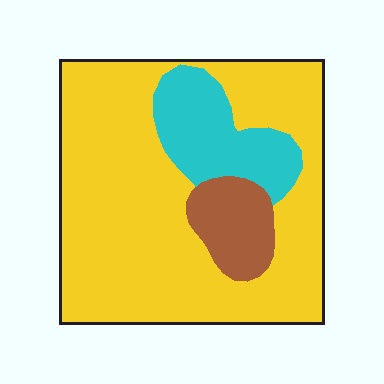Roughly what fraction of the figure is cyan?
Cyan takes up about one sixth (1/6) of the figure.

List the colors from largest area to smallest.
From largest to smallest: yellow, cyan, brown.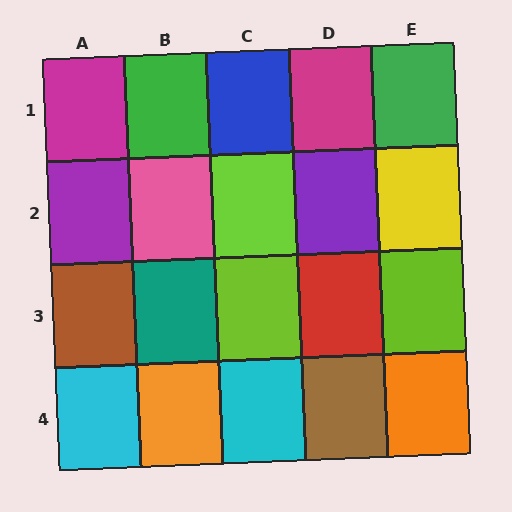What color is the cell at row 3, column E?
Lime.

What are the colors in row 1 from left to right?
Magenta, green, blue, magenta, green.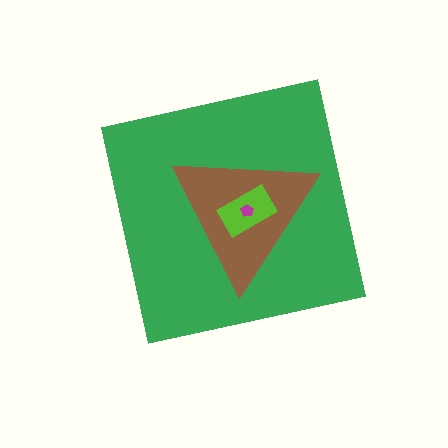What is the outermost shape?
The green square.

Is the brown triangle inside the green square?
Yes.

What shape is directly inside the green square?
The brown triangle.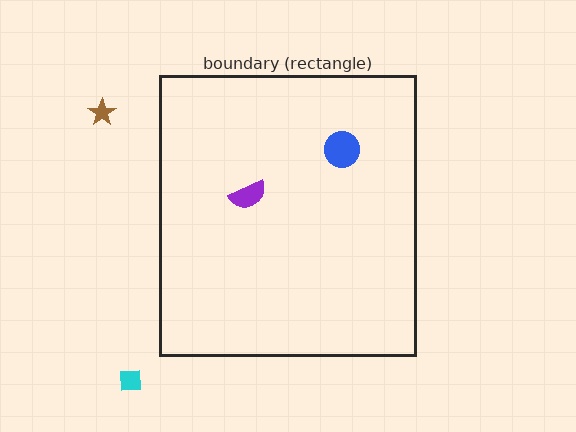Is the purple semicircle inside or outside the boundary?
Inside.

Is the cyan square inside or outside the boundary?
Outside.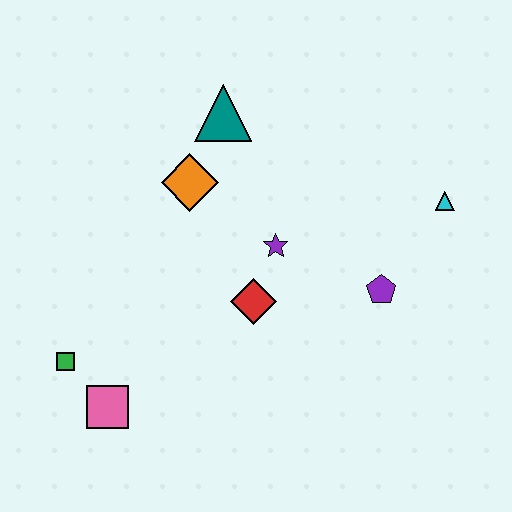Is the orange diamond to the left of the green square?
No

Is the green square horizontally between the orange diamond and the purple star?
No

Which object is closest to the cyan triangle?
The purple pentagon is closest to the cyan triangle.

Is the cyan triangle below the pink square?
No